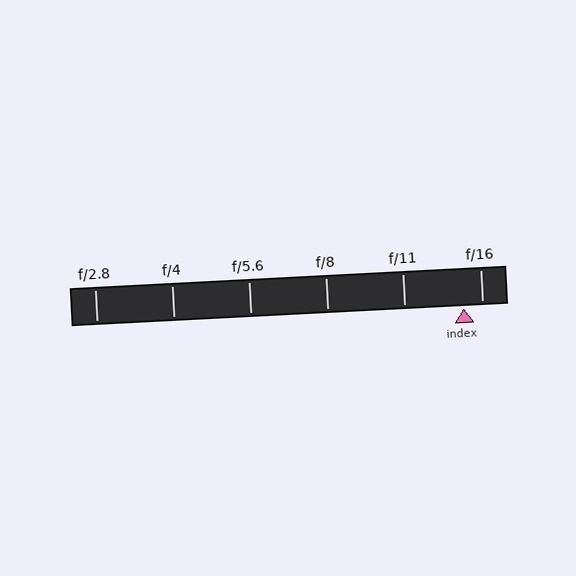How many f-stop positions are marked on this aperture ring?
There are 6 f-stop positions marked.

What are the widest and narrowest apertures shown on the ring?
The widest aperture shown is f/2.8 and the narrowest is f/16.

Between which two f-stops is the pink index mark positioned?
The index mark is between f/11 and f/16.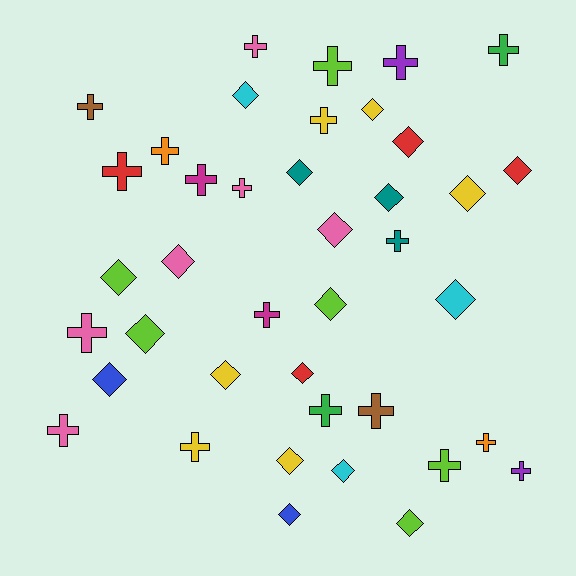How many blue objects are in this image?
There are 2 blue objects.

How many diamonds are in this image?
There are 20 diamonds.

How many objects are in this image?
There are 40 objects.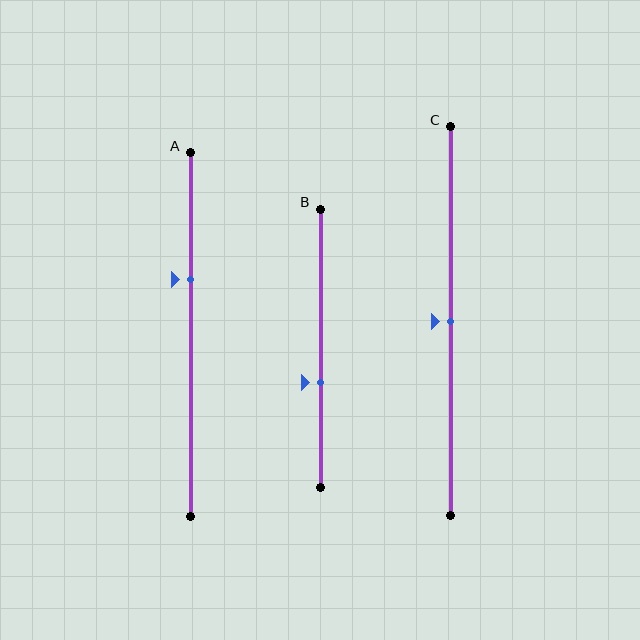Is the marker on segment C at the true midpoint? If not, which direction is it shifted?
Yes, the marker on segment C is at the true midpoint.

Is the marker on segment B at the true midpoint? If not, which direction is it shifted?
No, the marker on segment B is shifted downward by about 12% of the segment length.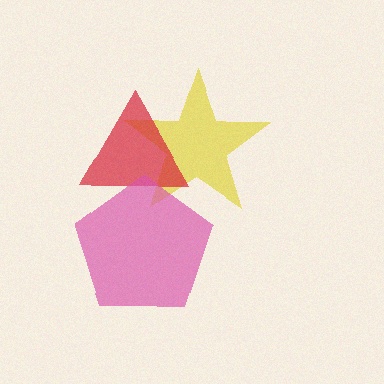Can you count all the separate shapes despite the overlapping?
Yes, there are 3 separate shapes.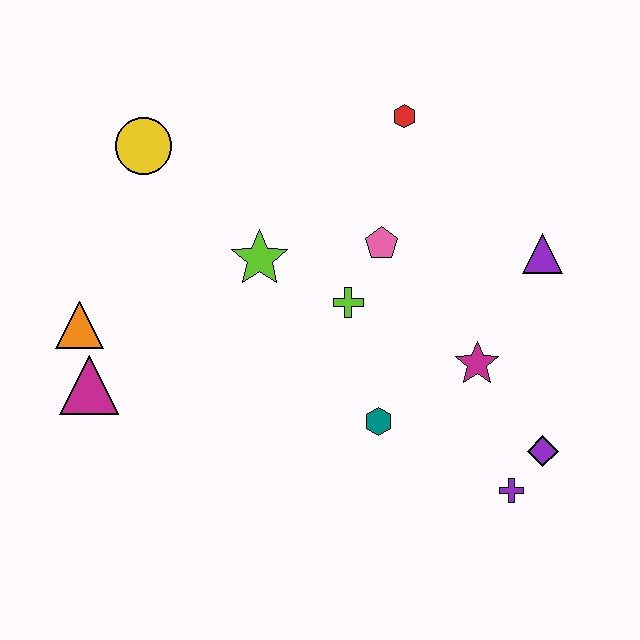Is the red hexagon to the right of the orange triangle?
Yes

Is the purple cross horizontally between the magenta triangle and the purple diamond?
Yes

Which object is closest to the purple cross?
The purple diamond is closest to the purple cross.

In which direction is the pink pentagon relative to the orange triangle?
The pink pentagon is to the right of the orange triangle.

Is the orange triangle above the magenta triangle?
Yes